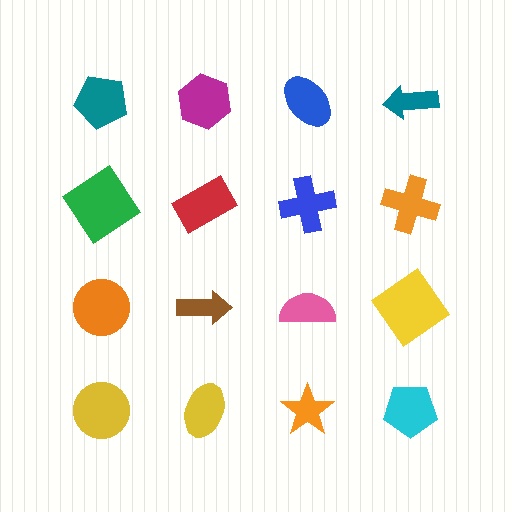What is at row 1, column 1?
A teal pentagon.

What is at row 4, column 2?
A yellow ellipse.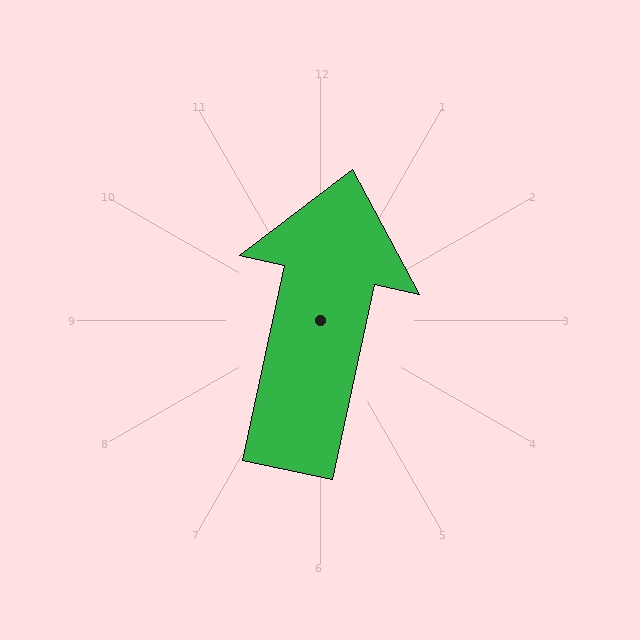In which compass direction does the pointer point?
North.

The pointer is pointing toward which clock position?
Roughly 12 o'clock.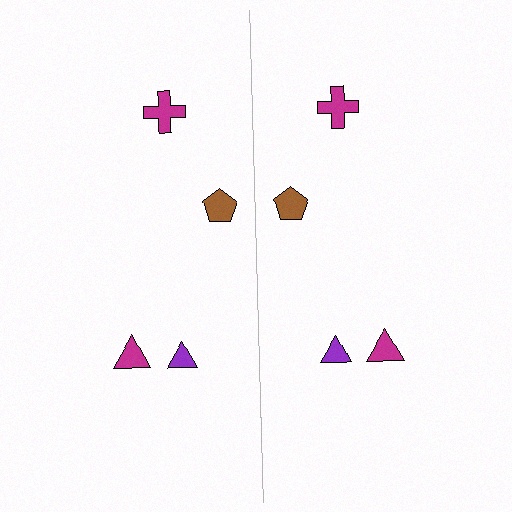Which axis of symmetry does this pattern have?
The pattern has a vertical axis of symmetry running through the center of the image.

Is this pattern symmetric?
Yes, this pattern has bilateral (reflection) symmetry.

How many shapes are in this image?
There are 8 shapes in this image.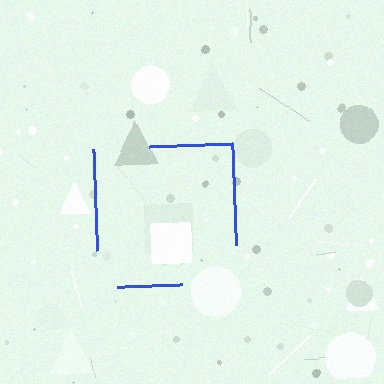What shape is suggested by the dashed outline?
The dashed outline suggests a square.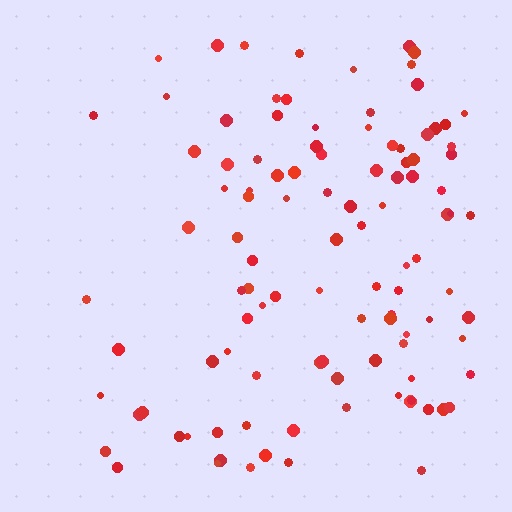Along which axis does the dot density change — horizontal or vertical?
Horizontal.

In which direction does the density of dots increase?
From left to right, with the right side densest.